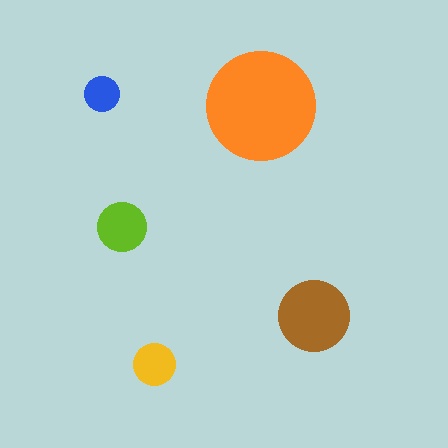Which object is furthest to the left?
The blue circle is leftmost.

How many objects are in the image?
There are 5 objects in the image.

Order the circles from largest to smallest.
the orange one, the brown one, the lime one, the yellow one, the blue one.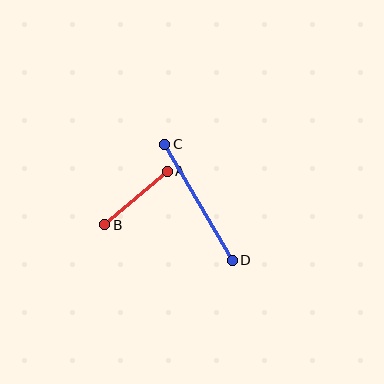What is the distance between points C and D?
The distance is approximately 134 pixels.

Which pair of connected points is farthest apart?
Points C and D are farthest apart.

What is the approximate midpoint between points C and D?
The midpoint is at approximately (198, 202) pixels.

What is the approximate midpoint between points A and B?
The midpoint is at approximately (136, 198) pixels.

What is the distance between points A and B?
The distance is approximately 82 pixels.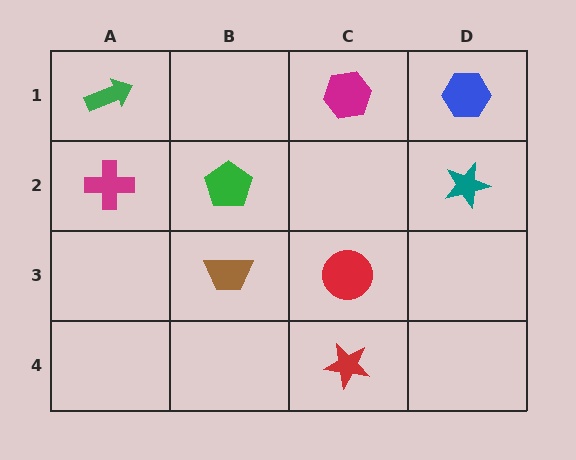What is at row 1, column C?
A magenta hexagon.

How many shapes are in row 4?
1 shape.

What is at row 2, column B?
A green pentagon.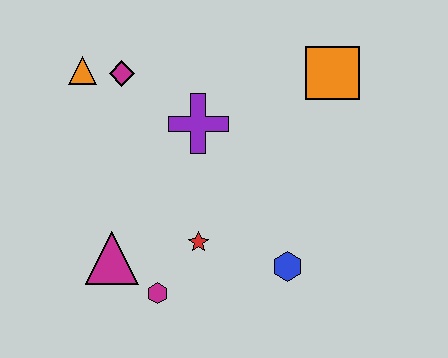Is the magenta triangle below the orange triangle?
Yes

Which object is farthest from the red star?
The orange square is farthest from the red star.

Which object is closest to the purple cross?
The magenta diamond is closest to the purple cross.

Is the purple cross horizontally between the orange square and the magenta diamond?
Yes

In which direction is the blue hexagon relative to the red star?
The blue hexagon is to the right of the red star.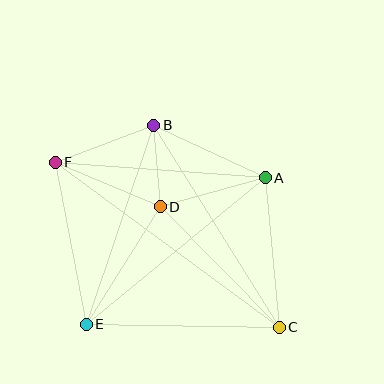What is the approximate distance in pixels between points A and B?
The distance between A and B is approximately 123 pixels.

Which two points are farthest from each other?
Points C and F are farthest from each other.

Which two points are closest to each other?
Points B and D are closest to each other.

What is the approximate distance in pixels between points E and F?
The distance between E and F is approximately 165 pixels.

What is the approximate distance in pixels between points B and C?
The distance between B and C is approximately 238 pixels.